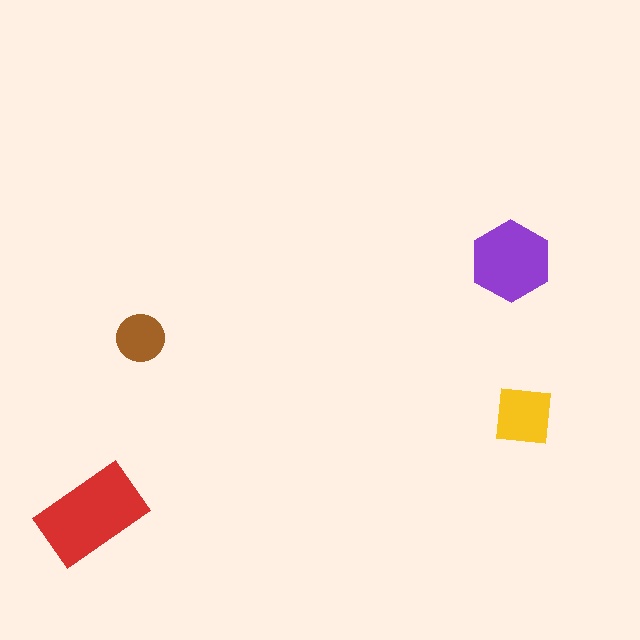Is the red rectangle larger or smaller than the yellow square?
Larger.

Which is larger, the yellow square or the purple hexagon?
The purple hexagon.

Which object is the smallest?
The brown circle.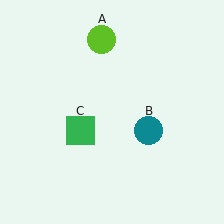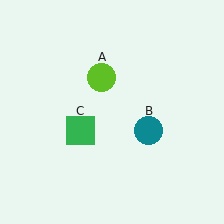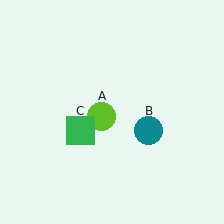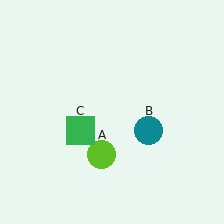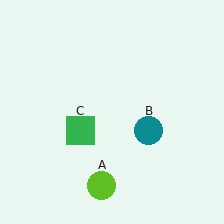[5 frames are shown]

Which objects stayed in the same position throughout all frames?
Teal circle (object B) and green square (object C) remained stationary.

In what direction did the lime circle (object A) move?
The lime circle (object A) moved down.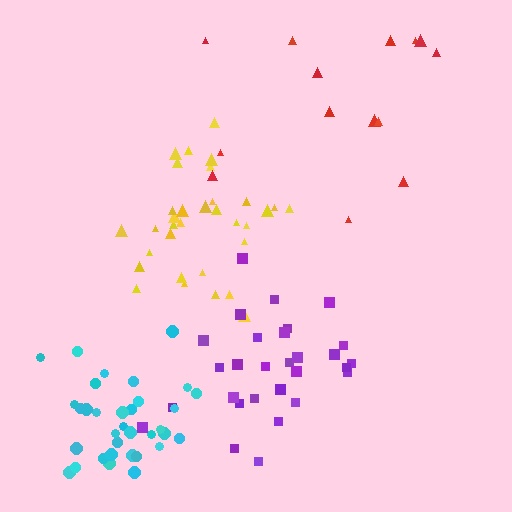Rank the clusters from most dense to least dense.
cyan, yellow, purple, red.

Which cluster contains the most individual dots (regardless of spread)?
Cyan (34).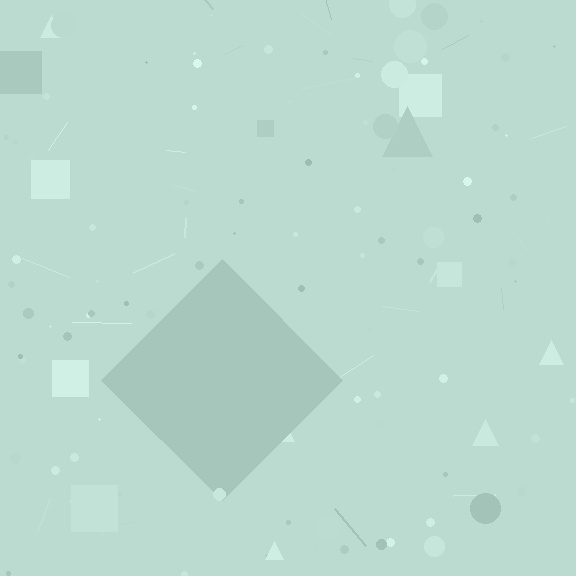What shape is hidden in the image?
A diamond is hidden in the image.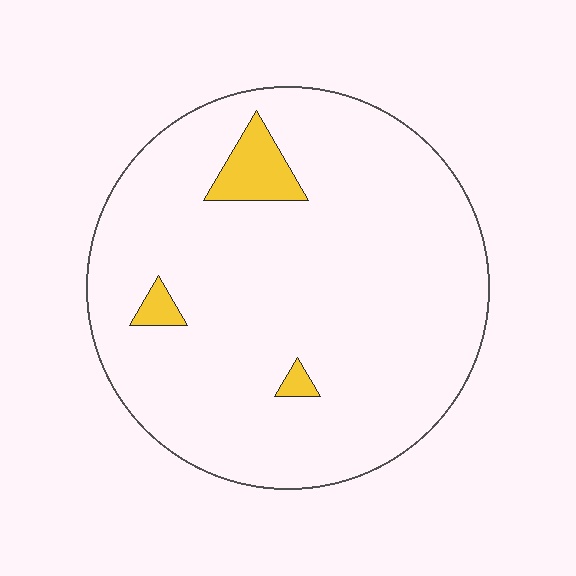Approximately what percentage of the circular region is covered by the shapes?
Approximately 5%.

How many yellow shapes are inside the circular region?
3.